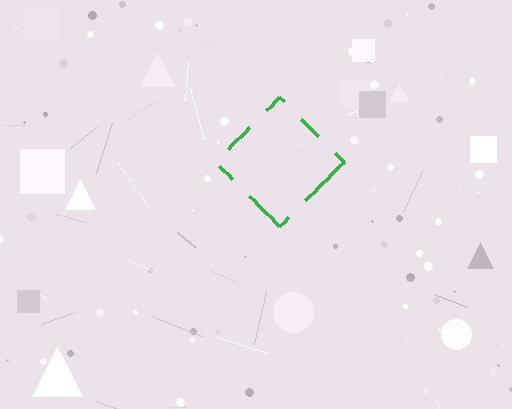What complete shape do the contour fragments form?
The contour fragments form a diamond.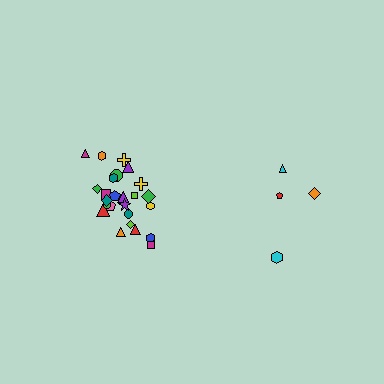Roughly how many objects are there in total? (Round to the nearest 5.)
Roughly 30 objects in total.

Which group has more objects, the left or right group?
The left group.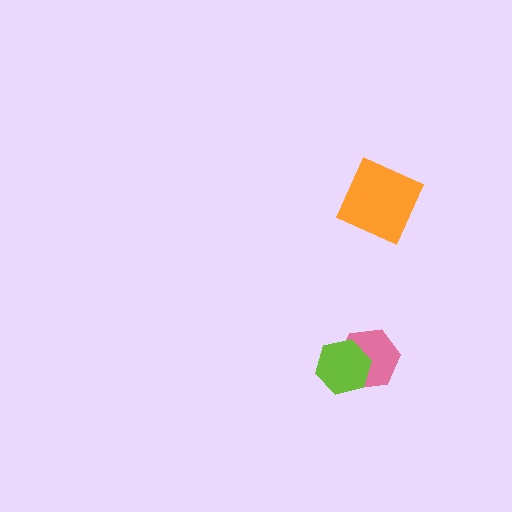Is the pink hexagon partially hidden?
Yes, it is partially covered by another shape.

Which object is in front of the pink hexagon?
The lime hexagon is in front of the pink hexagon.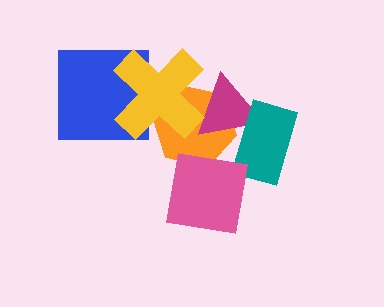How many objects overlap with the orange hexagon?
4 objects overlap with the orange hexagon.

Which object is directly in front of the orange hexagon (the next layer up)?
The magenta triangle is directly in front of the orange hexagon.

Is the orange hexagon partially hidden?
Yes, it is partially covered by another shape.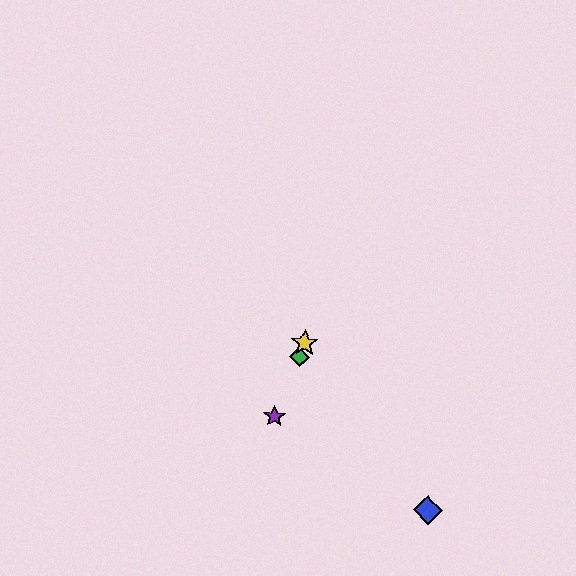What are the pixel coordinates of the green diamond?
The green diamond is at (299, 357).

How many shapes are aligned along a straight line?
4 shapes (the red star, the green diamond, the yellow star, the purple star) are aligned along a straight line.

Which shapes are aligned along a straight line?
The red star, the green diamond, the yellow star, the purple star are aligned along a straight line.